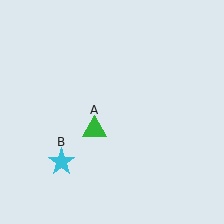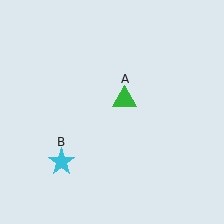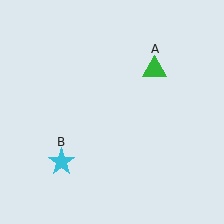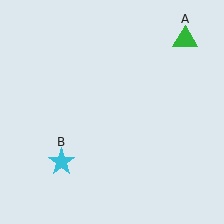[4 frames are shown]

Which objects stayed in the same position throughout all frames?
Cyan star (object B) remained stationary.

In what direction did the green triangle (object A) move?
The green triangle (object A) moved up and to the right.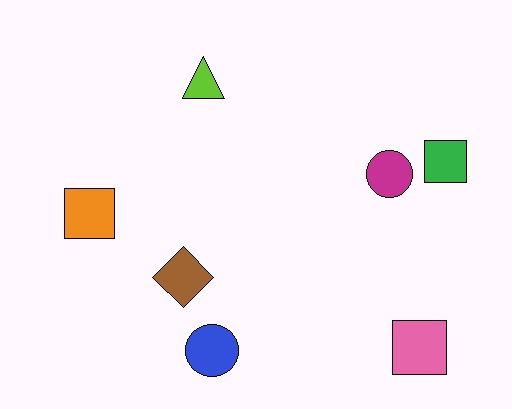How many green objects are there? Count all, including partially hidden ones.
There is 1 green object.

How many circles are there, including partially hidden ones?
There are 2 circles.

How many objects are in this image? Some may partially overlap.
There are 7 objects.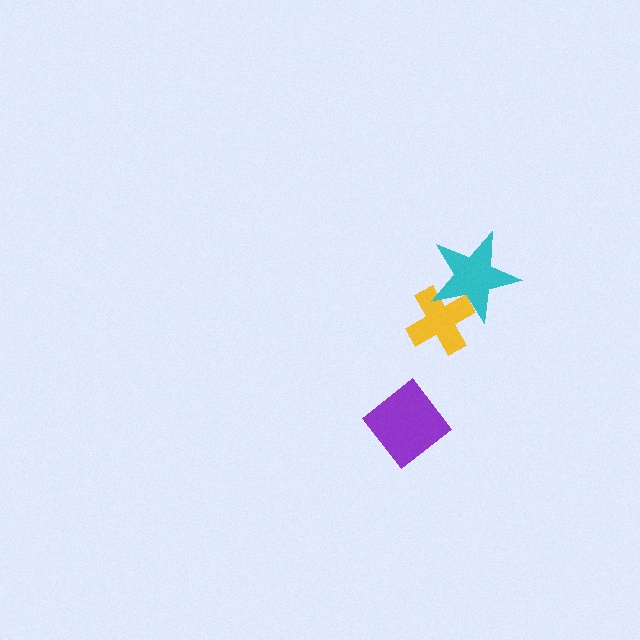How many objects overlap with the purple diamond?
0 objects overlap with the purple diamond.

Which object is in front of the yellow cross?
The cyan star is in front of the yellow cross.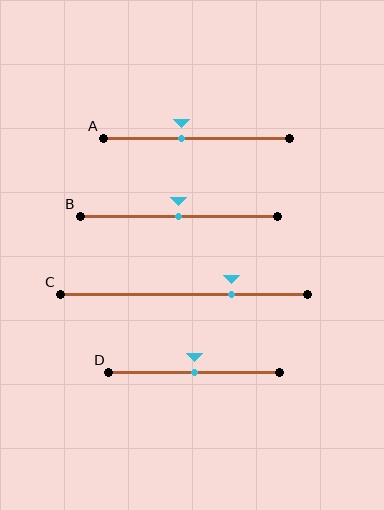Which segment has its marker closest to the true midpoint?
Segment B has its marker closest to the true midpoint.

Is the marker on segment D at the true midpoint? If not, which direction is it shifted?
Yes, the marker on segment D is at the true midpoint.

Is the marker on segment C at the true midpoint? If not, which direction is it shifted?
No, the marker on segment C is shifted to the right by about 20% of the segment length.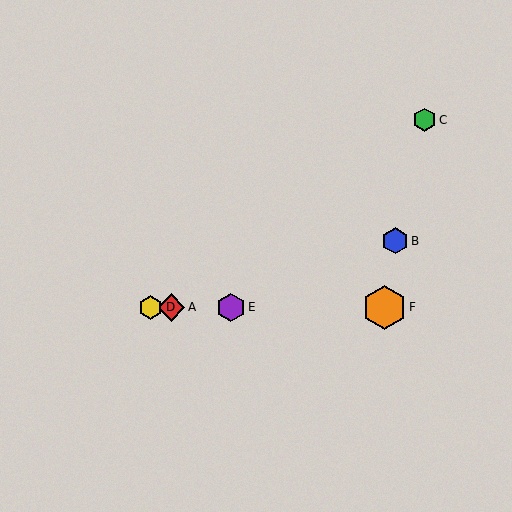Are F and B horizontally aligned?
No, F is at y≈307 and B is at y≈241.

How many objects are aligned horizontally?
4 objects (A, D, E, F) are aligned horizontally.